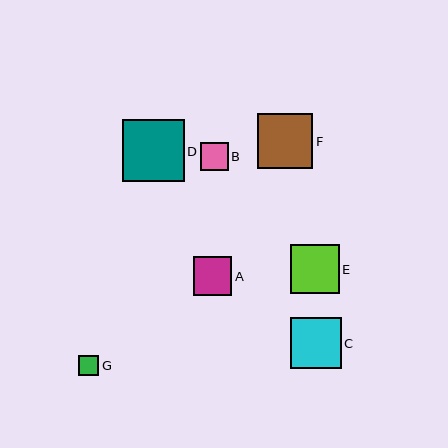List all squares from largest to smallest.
From largest to smallest: D, F, C, E, A, B, G.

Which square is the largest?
Square D is the largest with a size of approximately 62 pixels.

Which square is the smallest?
Square G is the smallest with a size of approximately 20 pixels.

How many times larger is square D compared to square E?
Square D is approximately 1.3 times the size of square E.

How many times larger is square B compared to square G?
Square B is approximately 1.4 times the size of square G.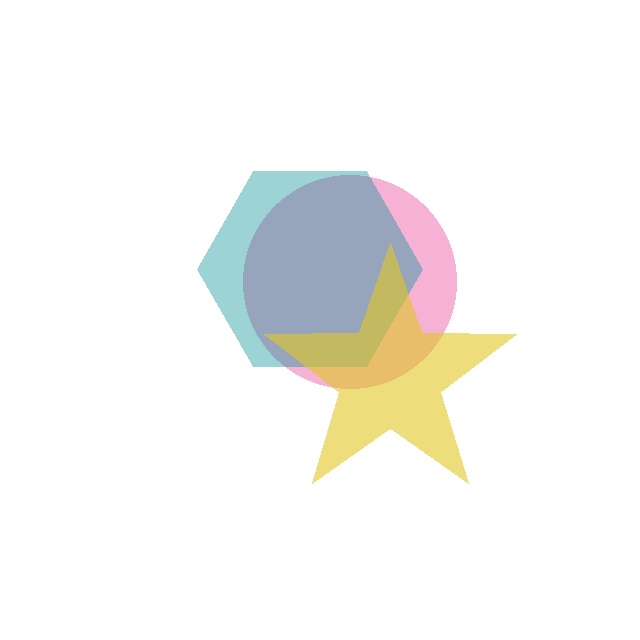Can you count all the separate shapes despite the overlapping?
Yes, there are 3 separate shapes.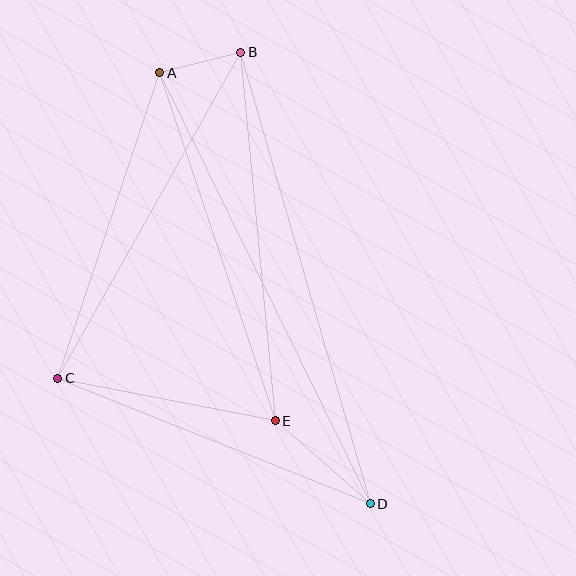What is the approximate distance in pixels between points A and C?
The distance between A and C is approximately 322 pixels.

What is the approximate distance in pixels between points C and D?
The distance between C and D is approximately 336 pixels.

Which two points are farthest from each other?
Points A and D are farthest from each other.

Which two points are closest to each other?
Points A and B are closest to each other.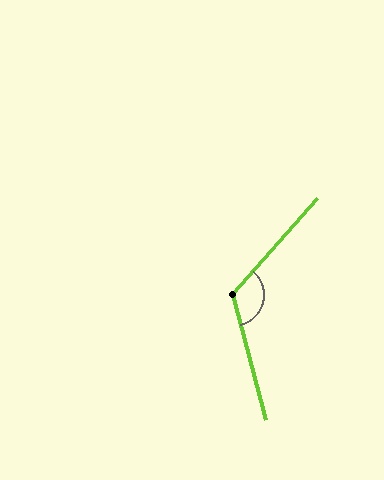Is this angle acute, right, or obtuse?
It is obtuse.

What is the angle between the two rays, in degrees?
Approximately 123 degrees.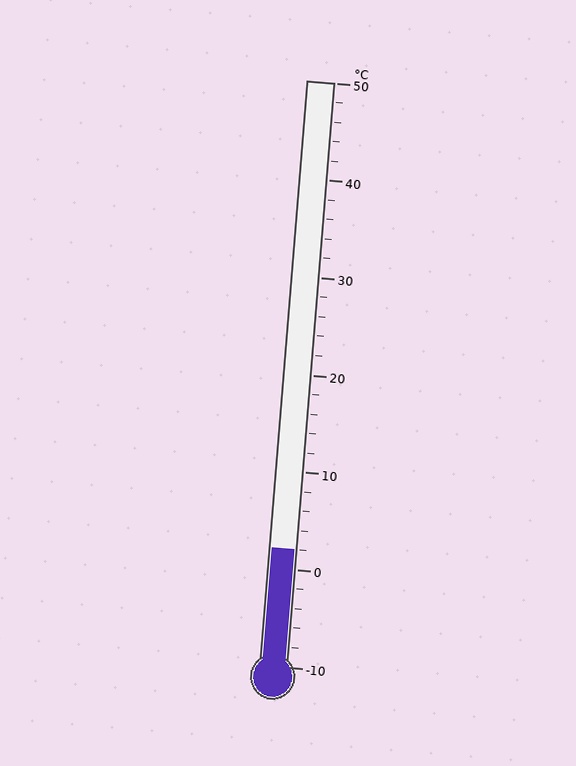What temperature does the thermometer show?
The thermometer shows approximately 2°C.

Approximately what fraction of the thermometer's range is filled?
The thermometer is filled to approximately 20% of its range.